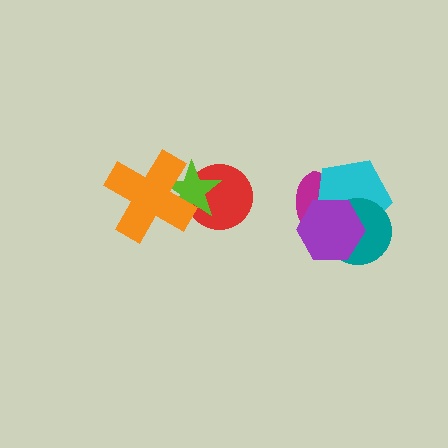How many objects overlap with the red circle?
2 objects overlap with the red circle.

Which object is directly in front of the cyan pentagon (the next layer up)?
The teal circle is directly in front of the cyan pentagon.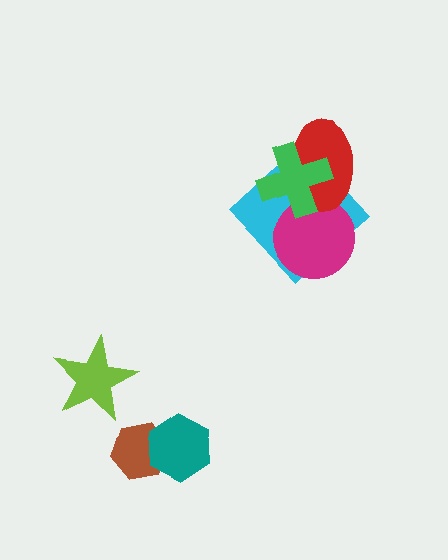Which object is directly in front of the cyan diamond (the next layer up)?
The magenta circle is directly in front of the cyan diamond.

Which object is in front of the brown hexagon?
The teal hexagon is in front of the brown hexagon.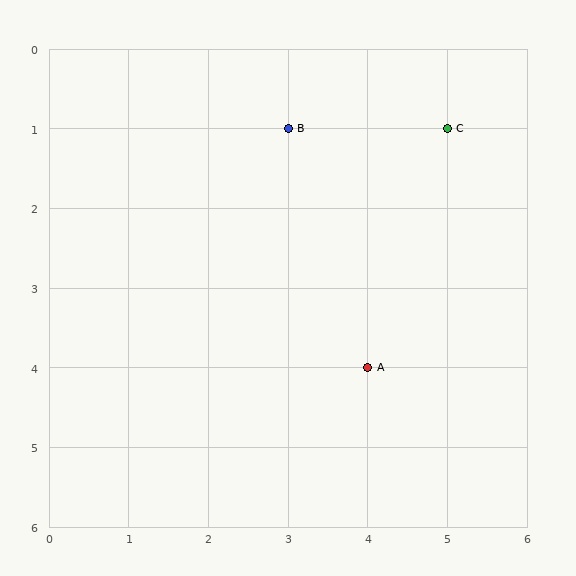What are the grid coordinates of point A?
Point A is at grid coordinates (4, 4).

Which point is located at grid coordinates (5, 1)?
Point C is at (5, 1).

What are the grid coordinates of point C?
Point C is at grid coordinates (5, 1).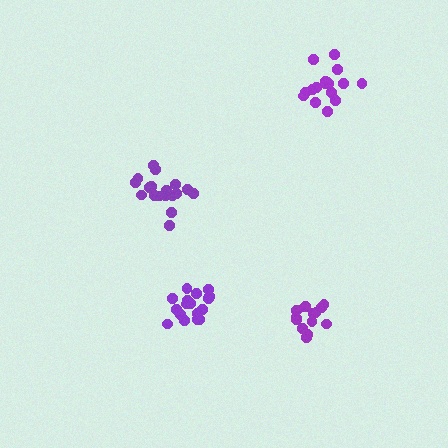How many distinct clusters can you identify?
There are 4 distinct clusters.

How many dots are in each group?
Group 1: 18 dots, Group 2: 17 dots, Group 3: 17 dots, Group 4: 15 dots (67 total).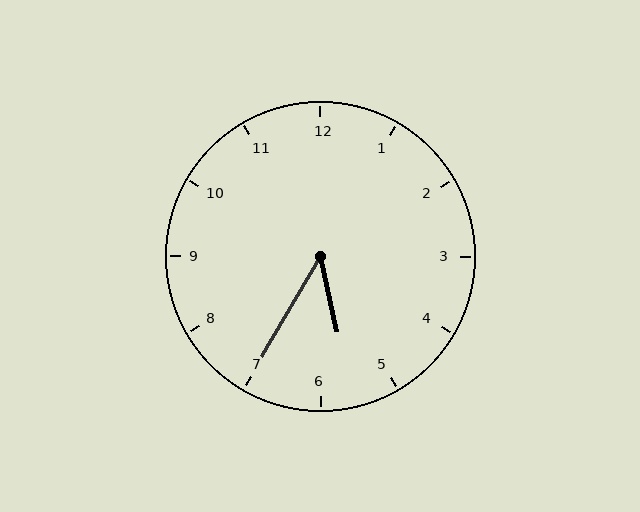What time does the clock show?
5:35.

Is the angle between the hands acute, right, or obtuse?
It is acute.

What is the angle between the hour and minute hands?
Approximately 42 degrees.